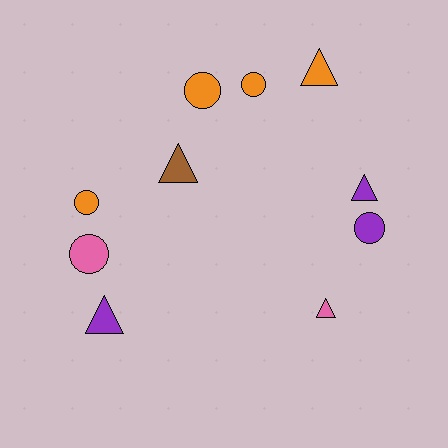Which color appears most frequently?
Orange, with 4 objects.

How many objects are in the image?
There are 10 objects.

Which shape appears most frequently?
Circle, with 5 objects.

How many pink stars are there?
There are no pink stars.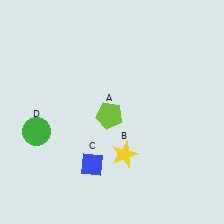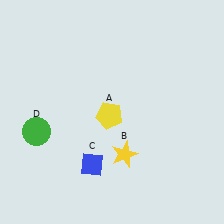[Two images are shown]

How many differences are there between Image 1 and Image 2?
There is 1 difference between the two images.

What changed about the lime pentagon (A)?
In Image 1, A is lime. In Image 2, it changed to yellow.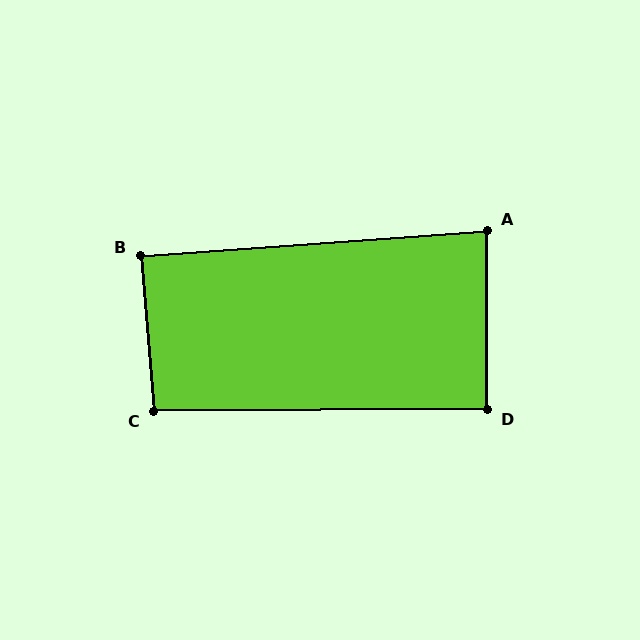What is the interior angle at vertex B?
Approximately 90 degrees (approximately right).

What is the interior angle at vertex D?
Approximately 90 degrees (approximately right).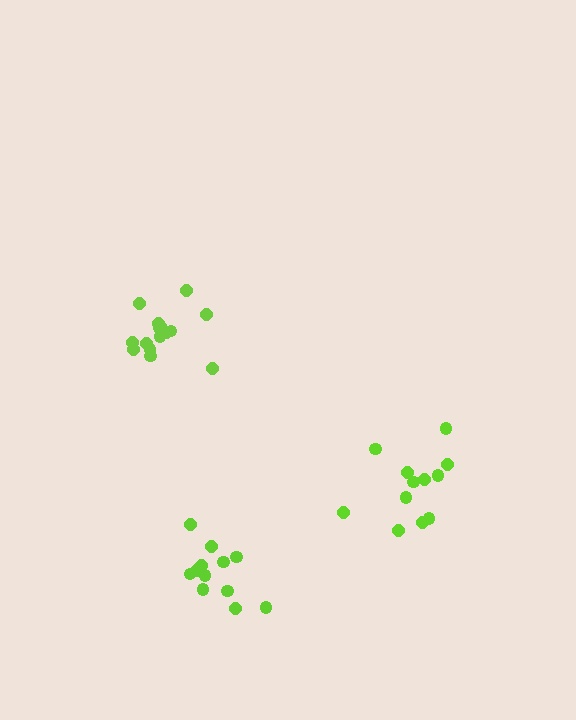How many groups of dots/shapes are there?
There are 3 groups.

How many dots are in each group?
Group 1: 12 dots, Group 2: 12 dots, Group 3: 15 dots (39 total).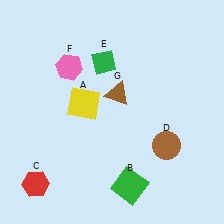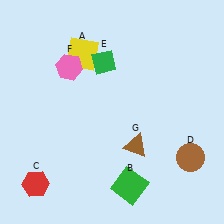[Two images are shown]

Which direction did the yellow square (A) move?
The yellow square (A) moved up.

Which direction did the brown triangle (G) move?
The brown triangle (G) moved down.